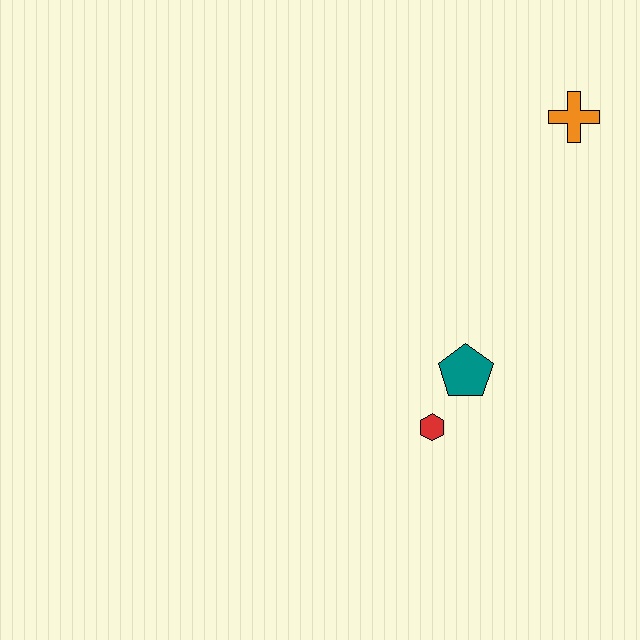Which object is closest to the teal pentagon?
The red hexagon is closest to the teal pentagon.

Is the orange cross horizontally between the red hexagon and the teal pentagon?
No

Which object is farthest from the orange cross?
The red hexagon is farthest from the orange cross.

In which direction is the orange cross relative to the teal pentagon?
The orange cross is above the teal pentagon.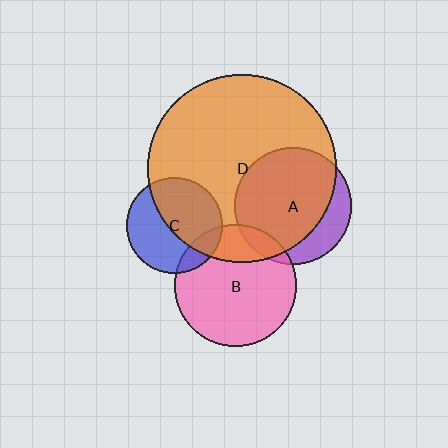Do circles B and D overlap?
Yes.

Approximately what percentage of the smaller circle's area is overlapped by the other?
Approximately 20%.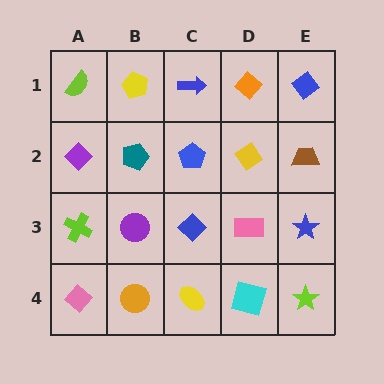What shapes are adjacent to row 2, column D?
An orange diamond (row 1, column D), a pink rectangle (row 3, column D), a blue pentagon (row 2, column C), a brown trapezoid (row 2, column E).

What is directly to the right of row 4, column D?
A lime star.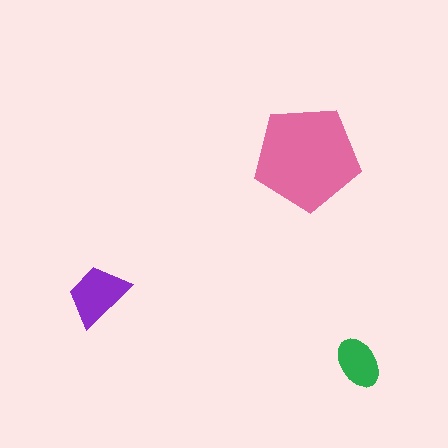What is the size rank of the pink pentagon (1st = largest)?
1st.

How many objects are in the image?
There are 3 objects in the image.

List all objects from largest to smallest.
The pink pentagon, the purple trapezoid, the green ellipse.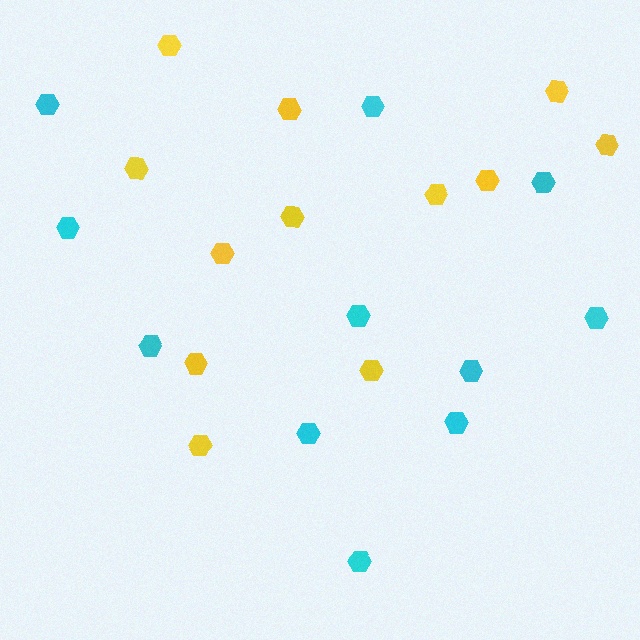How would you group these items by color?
There are 2 groups: one group of yellow hexagons (12) and one group of cyan hexagons (11).